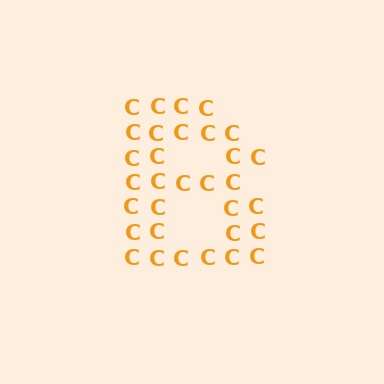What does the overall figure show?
The overall figure shows the letter B.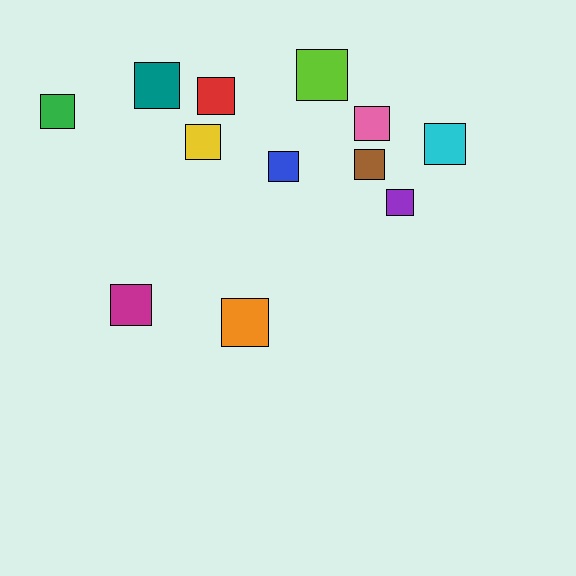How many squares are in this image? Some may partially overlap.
There are 12 squares.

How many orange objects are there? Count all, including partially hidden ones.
There is 1 orange object.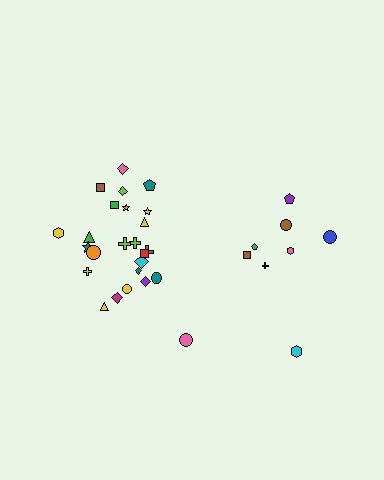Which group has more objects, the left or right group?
The left group.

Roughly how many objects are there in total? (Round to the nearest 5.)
Roughly 35 objects in total.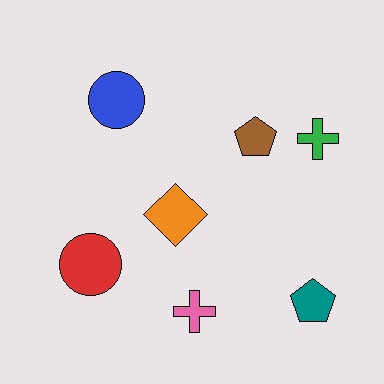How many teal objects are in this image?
There is 1 teal object.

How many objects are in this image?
There are 7 objects.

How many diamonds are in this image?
There is 1 diamond.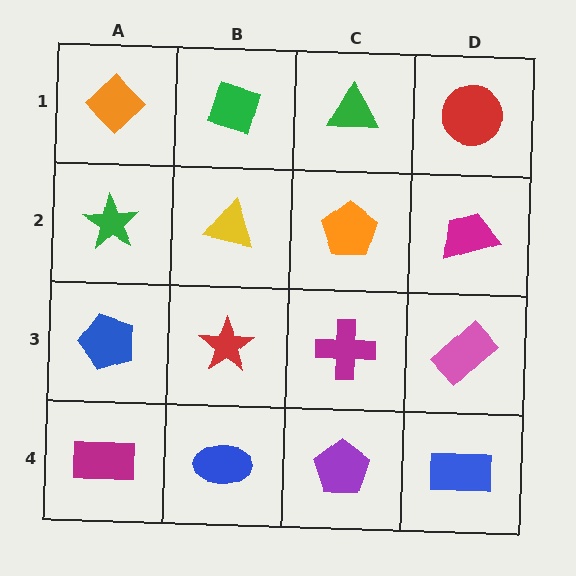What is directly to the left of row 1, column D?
A green triangle.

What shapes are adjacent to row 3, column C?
An orange pentagon (row 2, column C), a purple pentagon (row 4, column C), a red star (row 3, column B), a pink rectangle (row 3, column D).